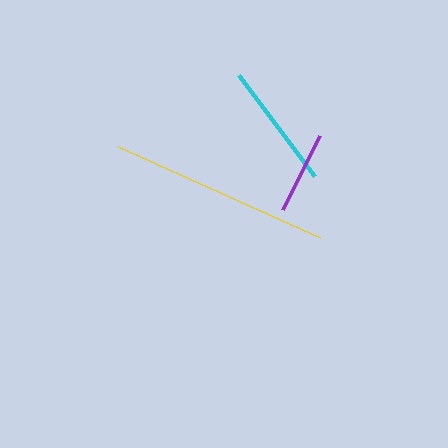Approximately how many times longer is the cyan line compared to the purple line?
The cyan line is approximately 1.5 times the length of the purple line.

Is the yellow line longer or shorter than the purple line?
The yellow line is longer than the purple line.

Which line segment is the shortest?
The purple line is the shortest at approximately 82 pixels.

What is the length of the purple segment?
The purple segment is approximately 82 pixels long.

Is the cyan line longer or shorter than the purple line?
The cyan line is longer than the purple line.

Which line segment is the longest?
The yellow line is the longest at approximately 222 pixels.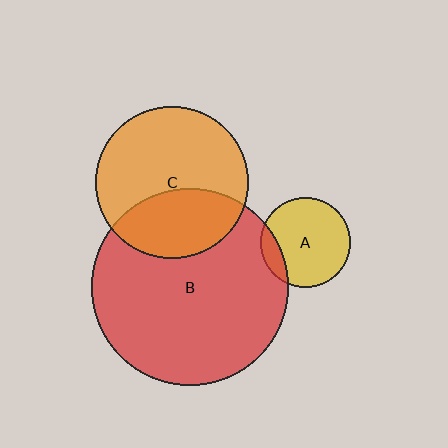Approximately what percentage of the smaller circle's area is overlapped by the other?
Approximately 35%.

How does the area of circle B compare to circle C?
Approximately 1.7 times.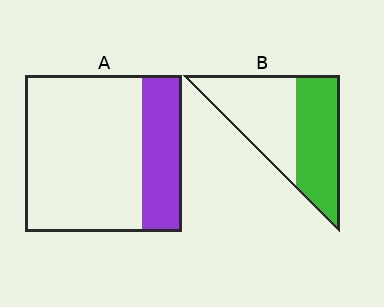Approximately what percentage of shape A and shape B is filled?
A is approximately 25% and B is approximately 50%.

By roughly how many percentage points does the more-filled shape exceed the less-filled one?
By roughly 25 percentage points (B over A).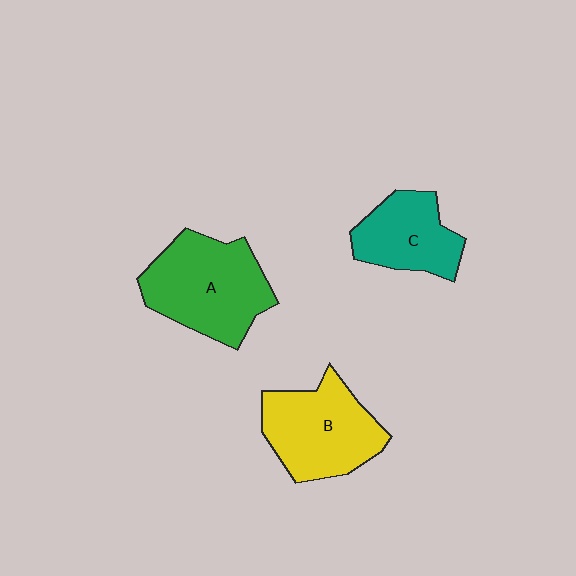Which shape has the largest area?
Shape A (green).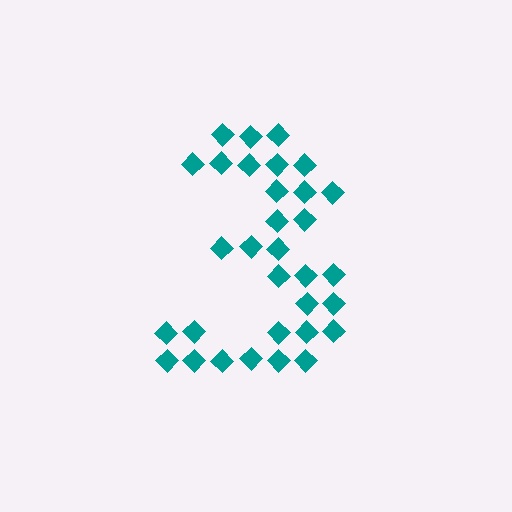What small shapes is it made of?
It is made of small diamonds.